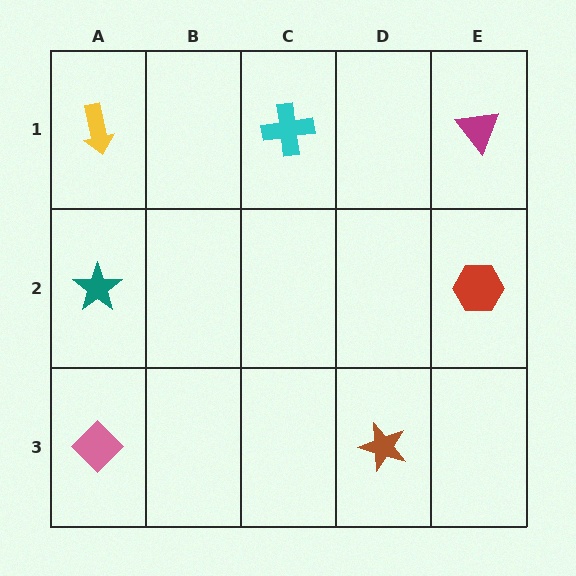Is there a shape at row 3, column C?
No, that cell is empty.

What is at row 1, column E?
A magenta triangle.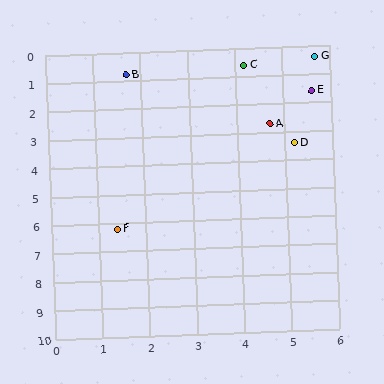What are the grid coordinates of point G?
Point G is at approximately (5.7, 0.4).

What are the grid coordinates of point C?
Point C is at approximately (4.2, 0.6).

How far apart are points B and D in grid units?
Points B and D are about 4.4 grid units apart.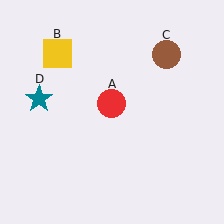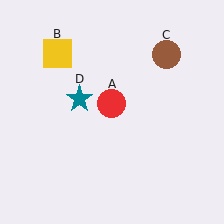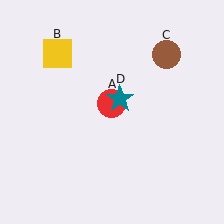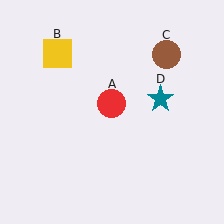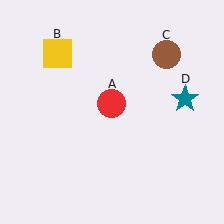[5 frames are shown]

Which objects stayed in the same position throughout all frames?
Red circle (object A) and yellow square (object B) and brown circle (object C) remained stationary.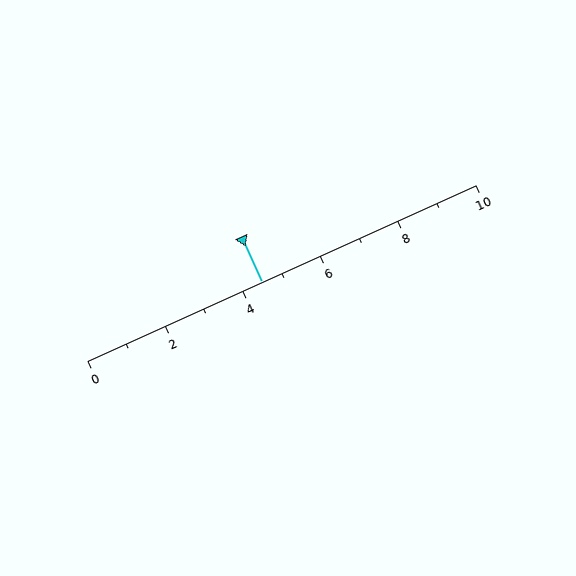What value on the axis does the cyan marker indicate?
The marker indicates approximately 4.5.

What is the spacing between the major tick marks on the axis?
The major ticks are spaced 2 apart.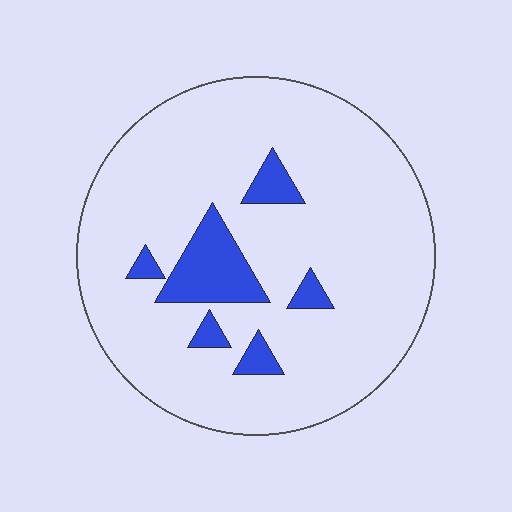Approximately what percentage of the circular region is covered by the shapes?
Approximately 10%.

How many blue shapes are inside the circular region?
6.